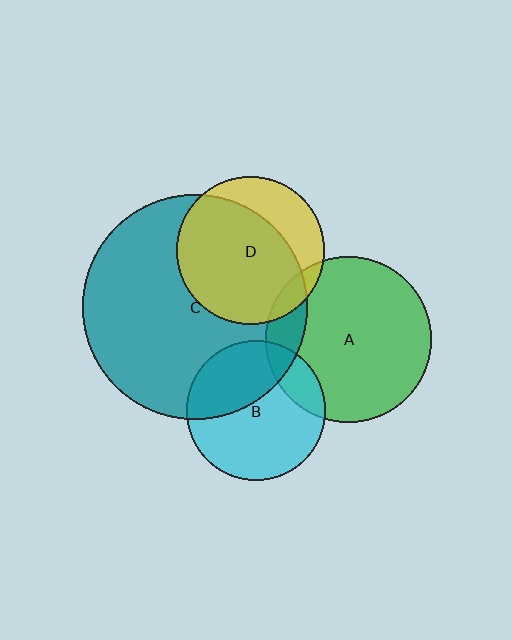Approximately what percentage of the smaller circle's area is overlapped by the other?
Approximately 70%.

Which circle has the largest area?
Circle C (teal).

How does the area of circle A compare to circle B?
Approximately 1.4 times.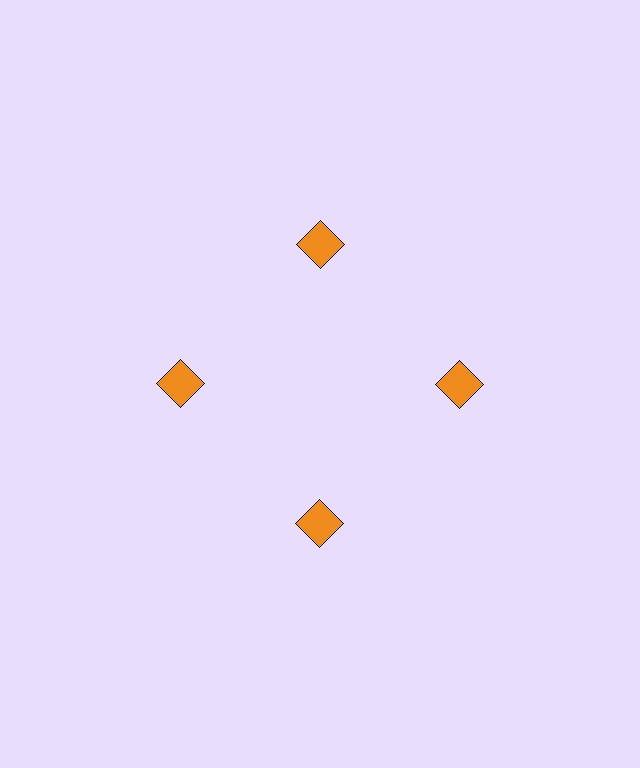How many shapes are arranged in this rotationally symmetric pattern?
There are 4 shapes, arranged in 4 groups of 1.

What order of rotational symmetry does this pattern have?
This pattern has 4-fold rotational symmetry.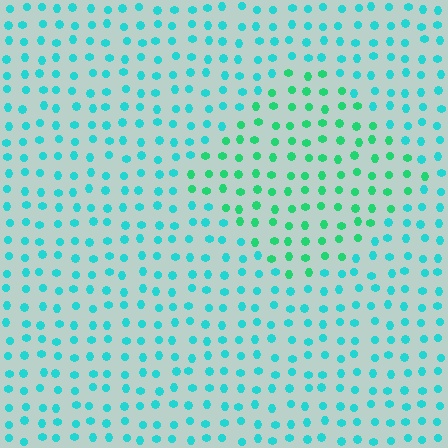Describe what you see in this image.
The image is filled with small cyan elements in a uniform arrangement. A diamond-shaped region is visible where the elements are tinted to a slightly different hue, forming a subtle color boundary.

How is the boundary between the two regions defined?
The boundary is defined purely by a slight shift in hue (about 32 degrees). Spacing, size, and orientation are identical on both sides.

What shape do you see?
I see a diamond.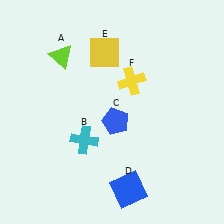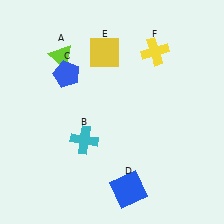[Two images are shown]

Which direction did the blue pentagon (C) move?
The blue pentagon (C) moved left.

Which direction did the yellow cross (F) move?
The yellow cross (F) moved up.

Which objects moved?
The objects that moved are: the blue pentagon (C), the yellow cross (F).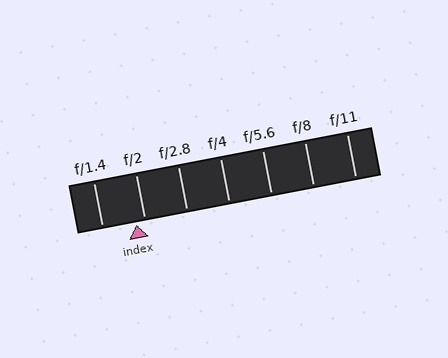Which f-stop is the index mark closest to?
The index mark is closest to f/2.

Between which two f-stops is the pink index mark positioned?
The index mark is between f/1.4 and f/2.